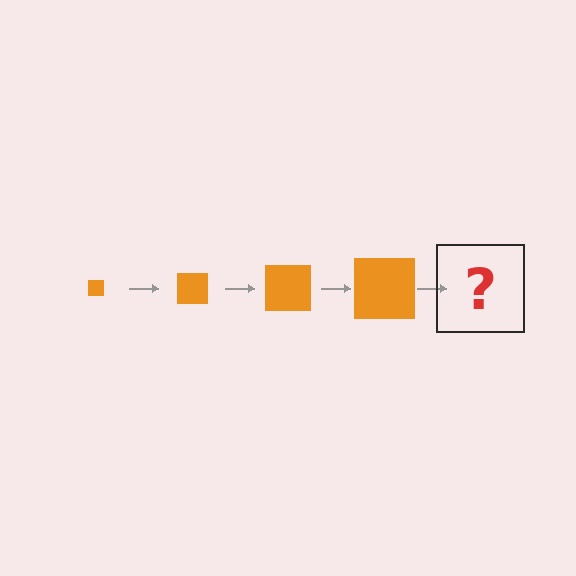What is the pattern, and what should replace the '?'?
The pattern is that the square gets progressively larger each step. The '?' should be an orange square, larger than the previous one.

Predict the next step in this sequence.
The next step is an orange square, larger than the previous one.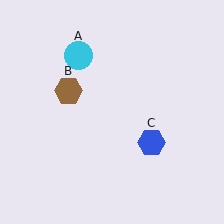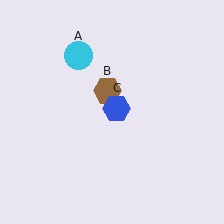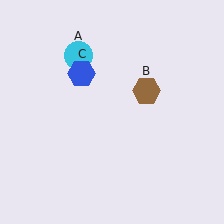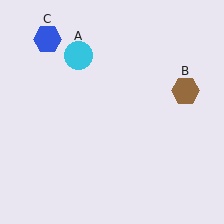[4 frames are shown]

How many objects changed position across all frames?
2 objects changed position: brown hexagon (object B), blue hexagon (object C).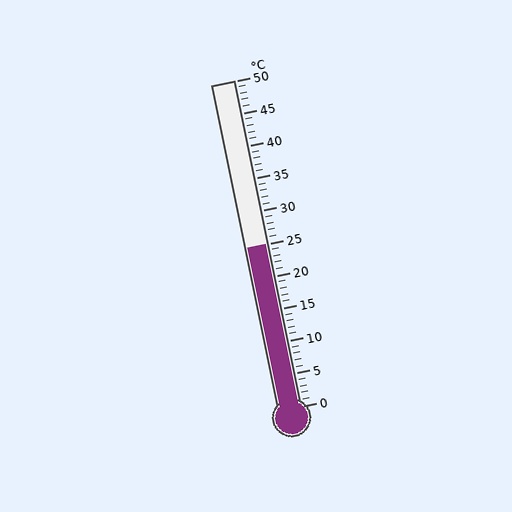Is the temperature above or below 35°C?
The temperature is below 35°C.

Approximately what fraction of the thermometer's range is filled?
The thermometer is filled to approximately 50% of its range.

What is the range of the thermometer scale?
The thermometer scale ranges from 0°C to 50°C.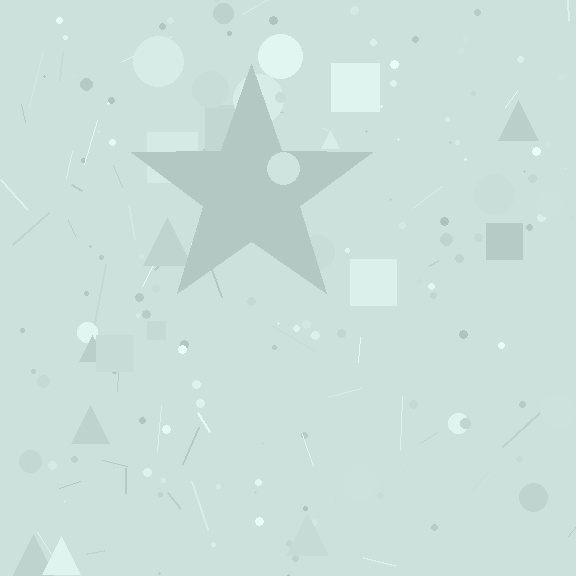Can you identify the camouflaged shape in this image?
The camouflaged shape is a star.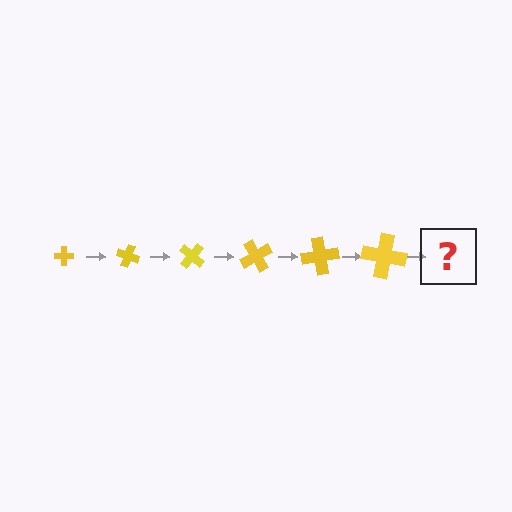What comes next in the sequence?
The next element should be a cross, larger than the previous one and rotated 120 degrees from the start.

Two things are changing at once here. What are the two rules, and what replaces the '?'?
The two rules are that the cross grows larger each step and it rotates 20 degrees each step. The '?' should be a cross, larger than the previous one and rotated 120 degrees from the start.